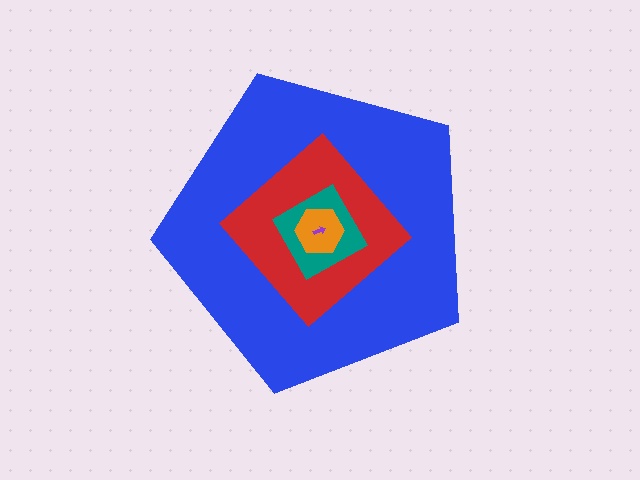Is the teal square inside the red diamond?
Yes.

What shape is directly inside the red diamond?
The teal square.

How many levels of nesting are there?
5.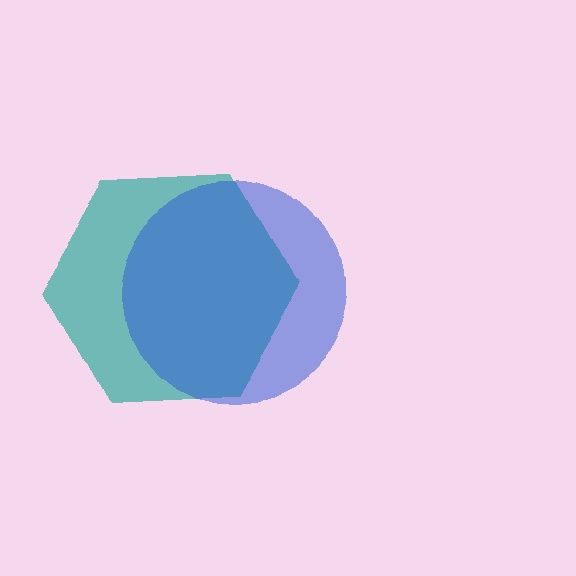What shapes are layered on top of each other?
The layered shapes are: a teal hexagon, a blue circle.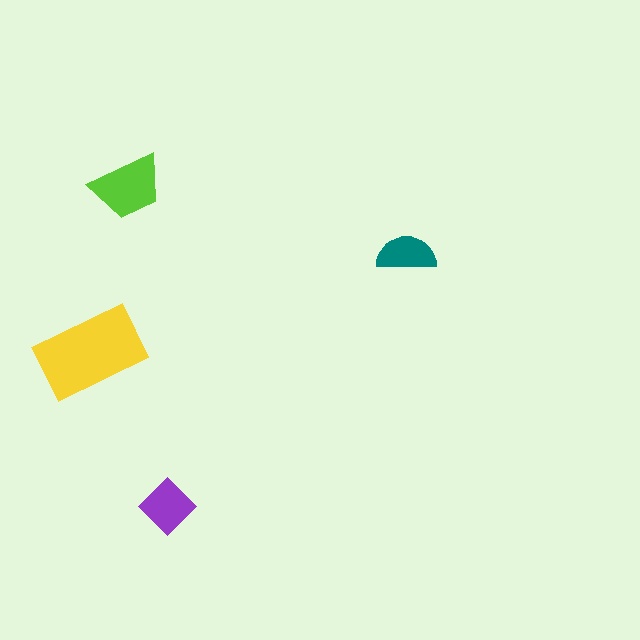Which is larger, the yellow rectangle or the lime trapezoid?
The yellow rectangle.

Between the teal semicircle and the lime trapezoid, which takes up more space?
The lime trapezoid.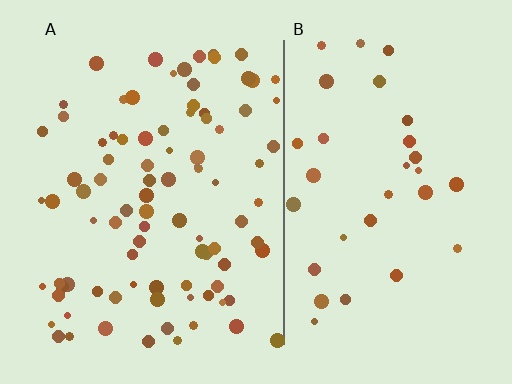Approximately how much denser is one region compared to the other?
Approximately 2.8× — region A over region B.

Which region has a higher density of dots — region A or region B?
A (the left).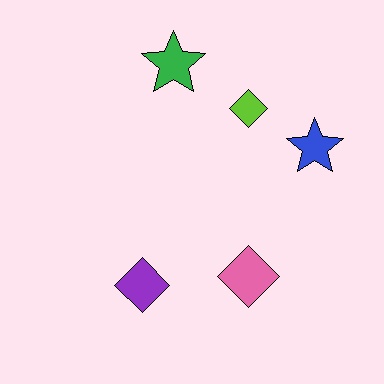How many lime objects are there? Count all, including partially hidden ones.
There is 1 lime object.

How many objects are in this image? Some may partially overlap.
There are 5 objects.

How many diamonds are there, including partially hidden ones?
There are 3 diamonds.